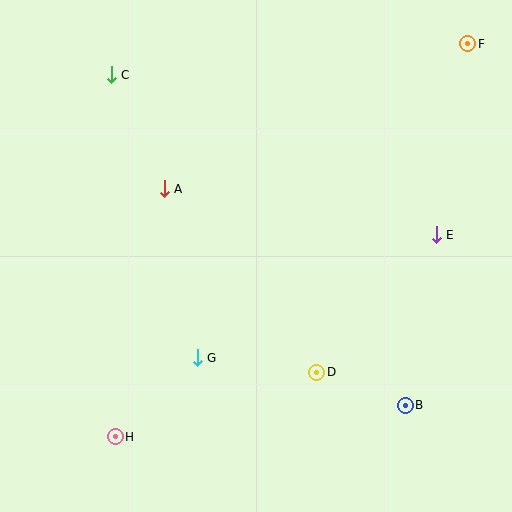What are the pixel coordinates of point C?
Point C is at (111, 75).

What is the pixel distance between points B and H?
The distance between B and H is 292 pixels.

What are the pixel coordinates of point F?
Point F is at (468, 44).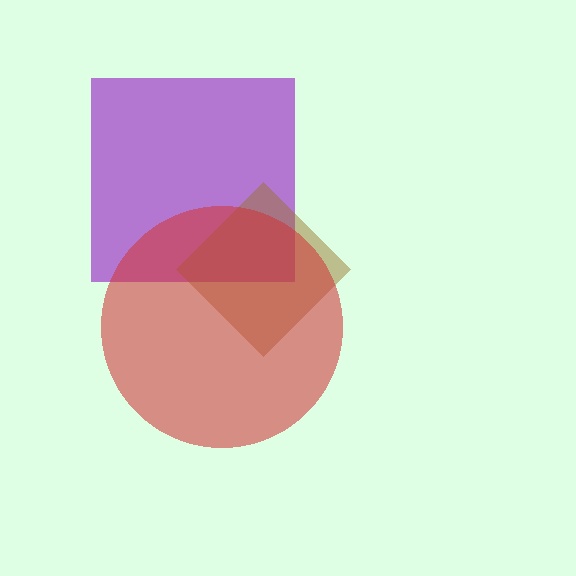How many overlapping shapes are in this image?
There are 3 overlapping shapes in the image.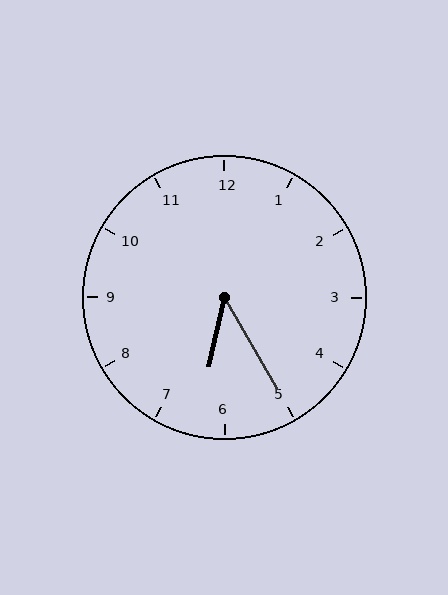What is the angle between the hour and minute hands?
Approximately 42 degrees.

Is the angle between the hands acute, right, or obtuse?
It is acute.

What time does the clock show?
6:25.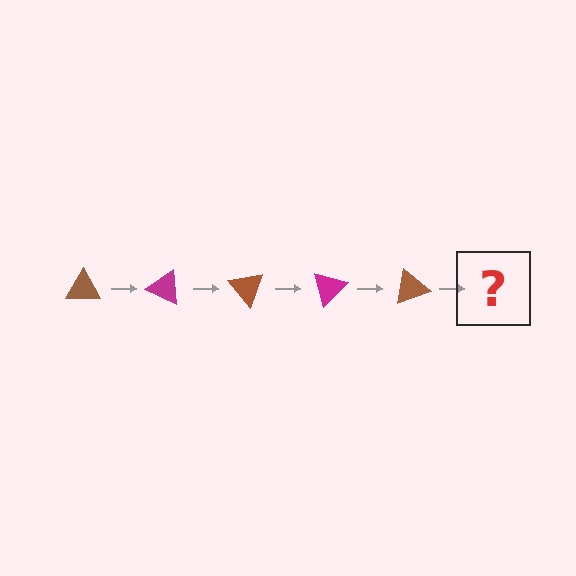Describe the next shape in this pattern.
It should be a magenta triangle, rotated 125 degrees from the start.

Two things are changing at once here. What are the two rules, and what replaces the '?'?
The two rules are that it rotates 25 degrees each step and the color cycles through brown and magenta. The '?' should be a magenta triangle, rotated 125 degrees from the start.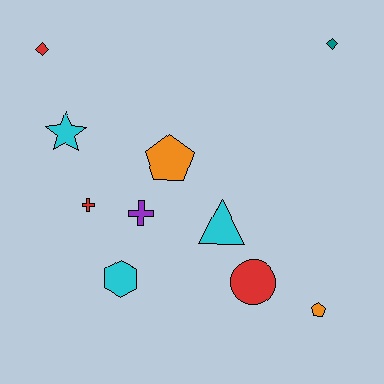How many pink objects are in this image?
There are no pink objects.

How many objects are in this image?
There are 10 objects.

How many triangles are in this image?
There is 1 triangle.